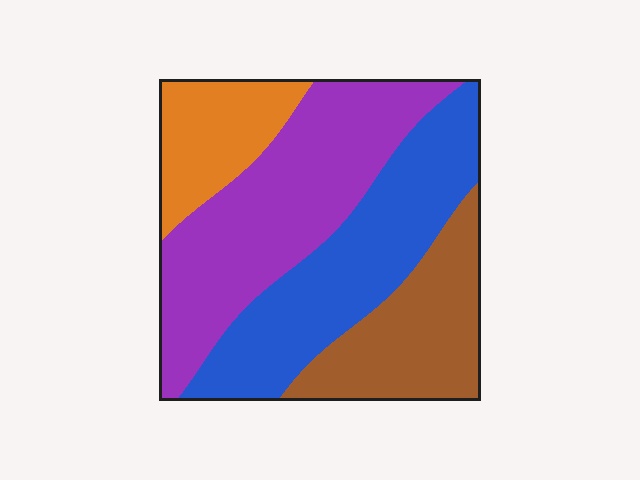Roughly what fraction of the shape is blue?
Blue covers roughly 30% of the shape.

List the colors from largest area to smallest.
From largest to smallest: purple, blue, brown, orange.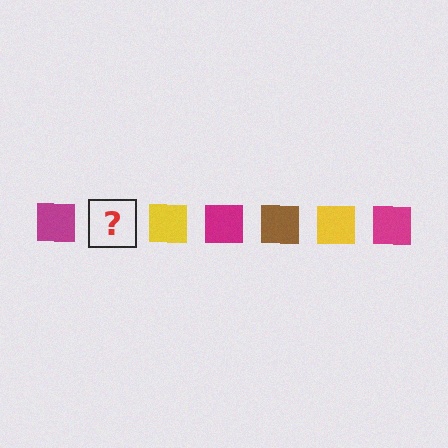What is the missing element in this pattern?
The missing element is a brown square.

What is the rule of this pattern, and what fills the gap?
The rule is that the pattern cycles through magenta, brown, yellow squares. The gap should be filled with a brown square.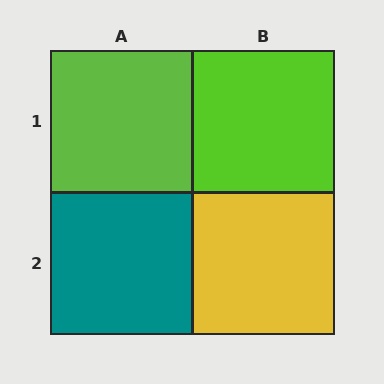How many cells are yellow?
1 cell is yellow.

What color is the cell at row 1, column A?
Lime.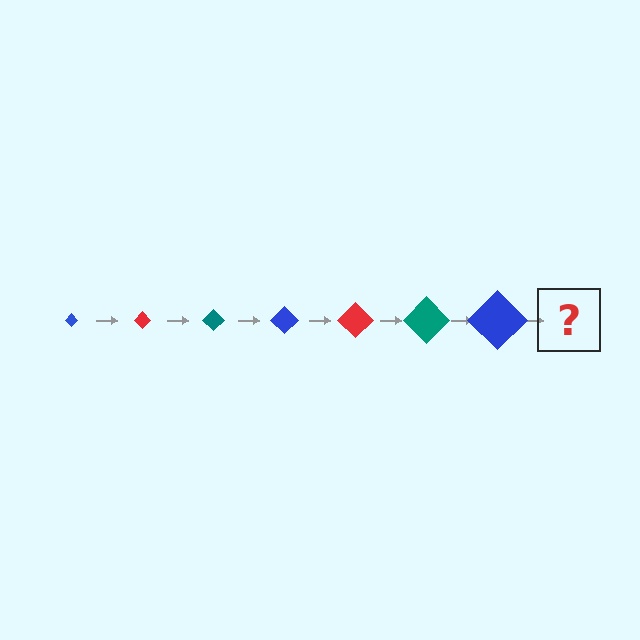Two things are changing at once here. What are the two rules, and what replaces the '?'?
The two rules are that the diamond grows larger each step and the color cycles through blue, red, and teal. The '?' should be a red diamond, larger than the previous one.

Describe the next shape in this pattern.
It should be a red diamond, larger than the previous one.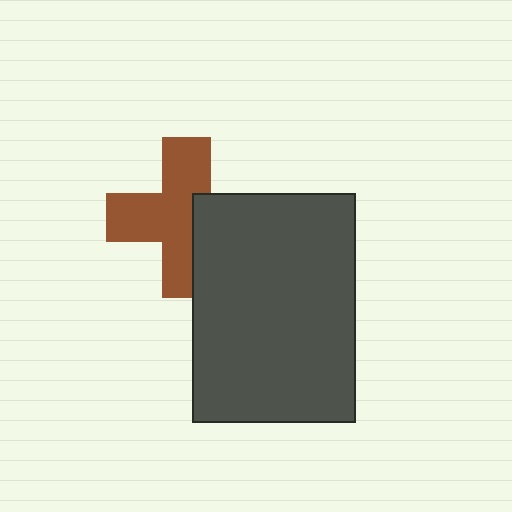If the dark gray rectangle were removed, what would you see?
You would see the complete brown cross.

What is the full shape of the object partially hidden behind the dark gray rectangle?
The partially hidden object is a brown cross.